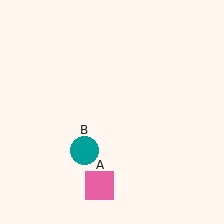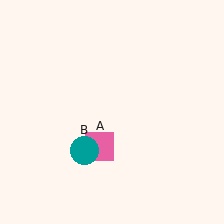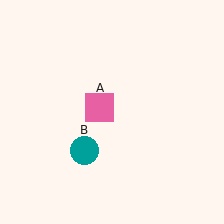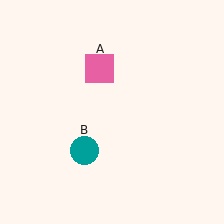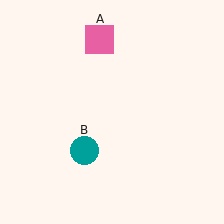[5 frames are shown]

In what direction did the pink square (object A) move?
The pink square (object A) moved up.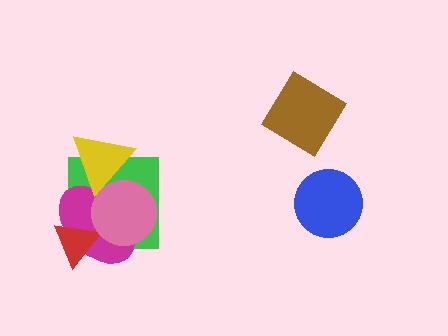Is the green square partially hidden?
Yes, it is partially covered by another shape.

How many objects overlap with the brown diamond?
0 objects overlap with the brown diamond.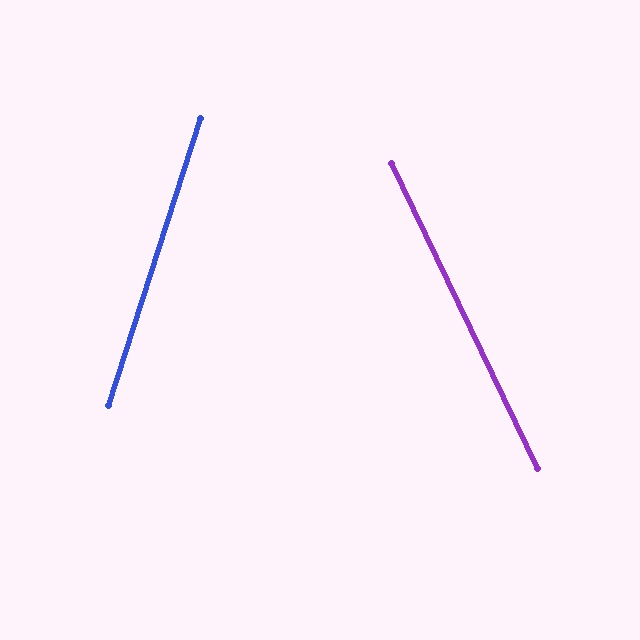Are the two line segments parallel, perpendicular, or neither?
Neither parallel nor perpendicular — they differ by about 43°.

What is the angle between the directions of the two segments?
Approximately 43 degrees.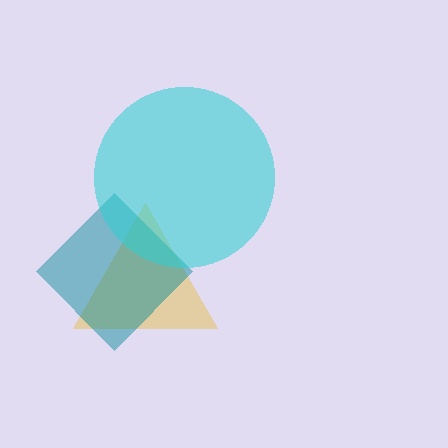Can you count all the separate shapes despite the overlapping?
Yes, there are 3 separate shapes.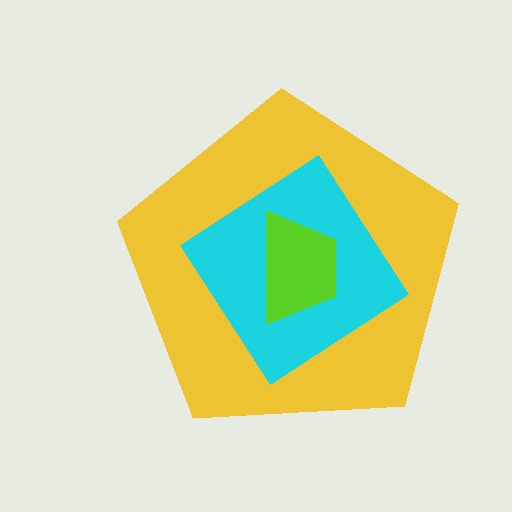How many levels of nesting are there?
3.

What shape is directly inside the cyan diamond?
The lime trapezoid.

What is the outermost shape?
The yellow pentagon.